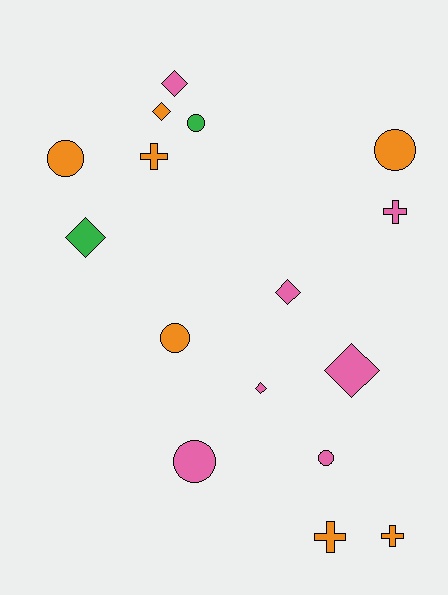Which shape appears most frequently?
Circle, with 6 objects.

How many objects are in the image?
There are 16 objects.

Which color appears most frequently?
Pink, with 7 objects.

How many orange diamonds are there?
There is 1 orange diamond.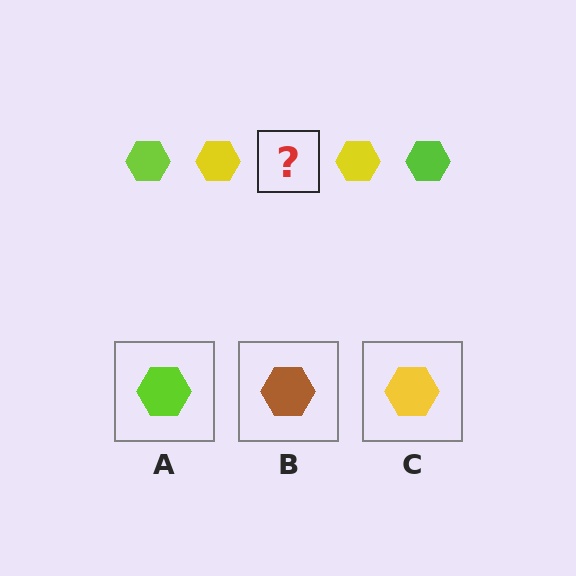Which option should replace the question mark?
Option A.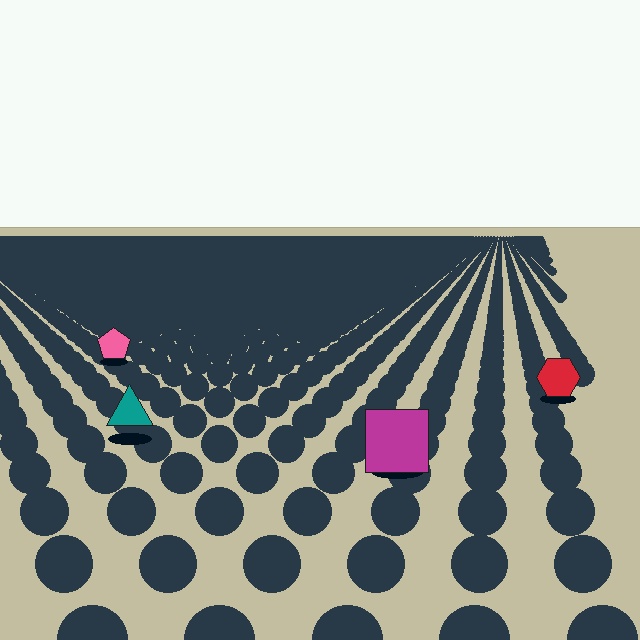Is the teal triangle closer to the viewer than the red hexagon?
Yes. The teal triangle is closer — you can tell from the texture gradient: the ground texture is coarser near it.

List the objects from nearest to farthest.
From nearest to farthest: the magenta square, the teal triangle, the red hexagon, the pink pentagon.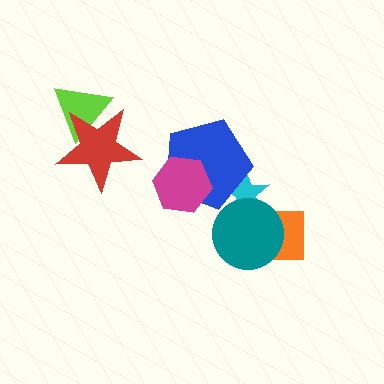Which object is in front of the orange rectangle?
The teal circle is in front of the orange rectangle.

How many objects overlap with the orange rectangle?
2 objects overlap with the orange rectangle.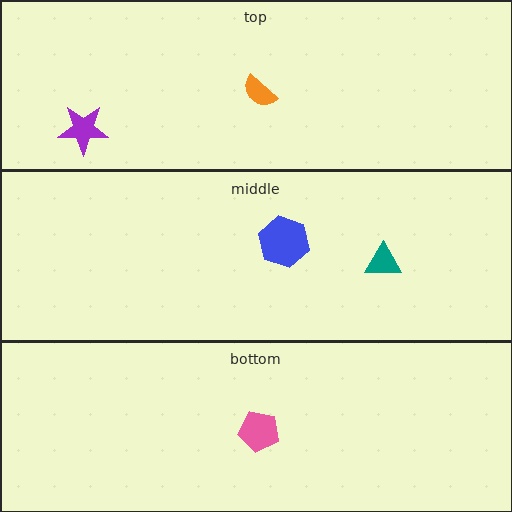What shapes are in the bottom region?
The pink pentagon.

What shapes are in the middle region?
The teal triangle, the blue hexagon.